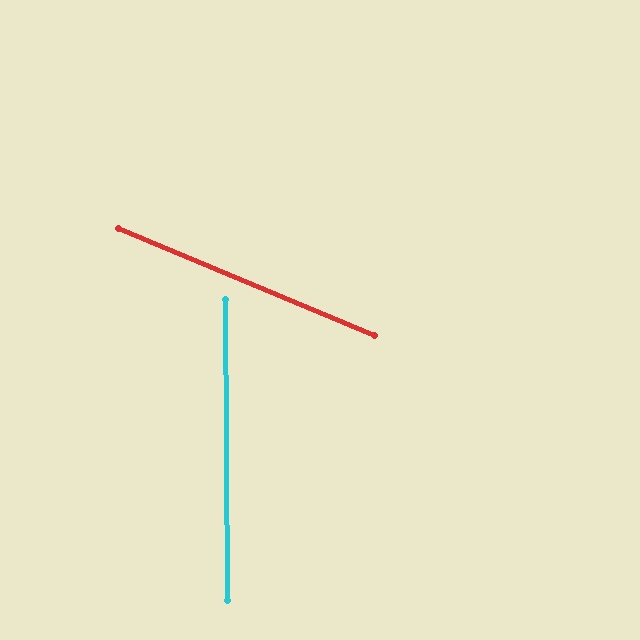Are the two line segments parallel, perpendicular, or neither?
Neither parallel nor perpendicular — they differ by about 67°.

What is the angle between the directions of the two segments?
Approximately 67 degrees.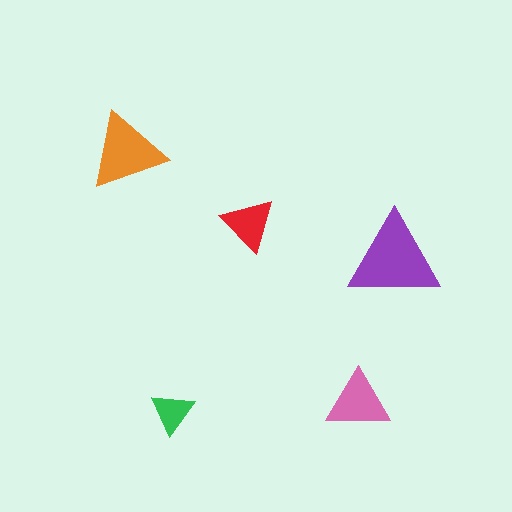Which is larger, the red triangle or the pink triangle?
The pink one.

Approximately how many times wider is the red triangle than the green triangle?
About 1.5 times wider.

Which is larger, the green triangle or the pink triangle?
The pink one.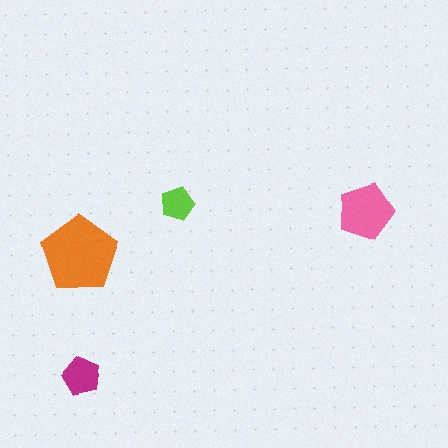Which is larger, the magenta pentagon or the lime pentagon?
The magenta one.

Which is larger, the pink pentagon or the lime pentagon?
The pink one.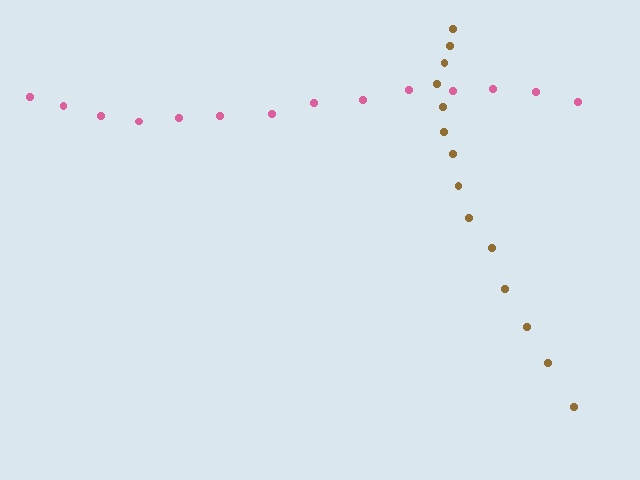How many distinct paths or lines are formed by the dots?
There are 2 distinct paths.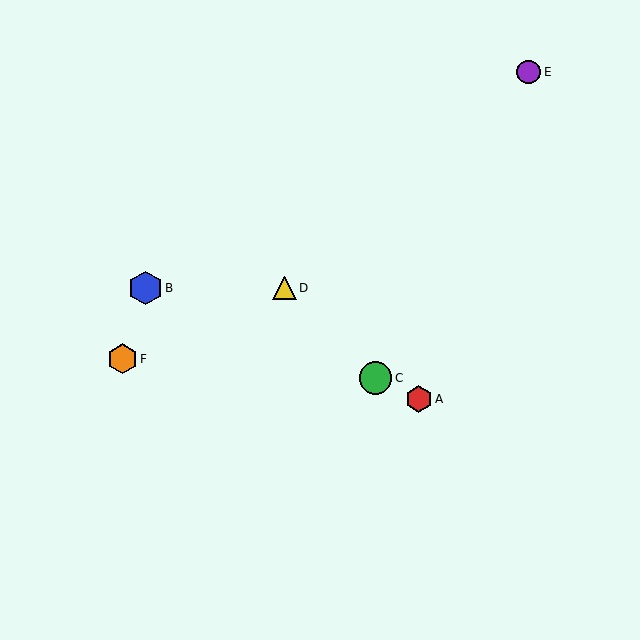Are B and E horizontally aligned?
No, B is at y≈288 and E is at y≈72.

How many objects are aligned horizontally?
2 objects (B, D) are aligned horizontally.